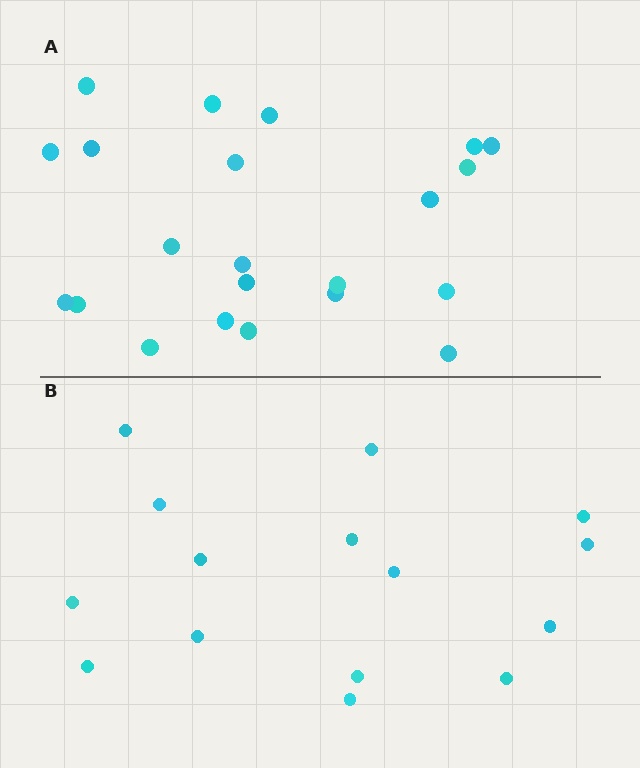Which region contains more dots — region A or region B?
Region A (the top region) has more dots.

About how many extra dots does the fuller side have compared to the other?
Region A has roughly 8 or so more dots than region B.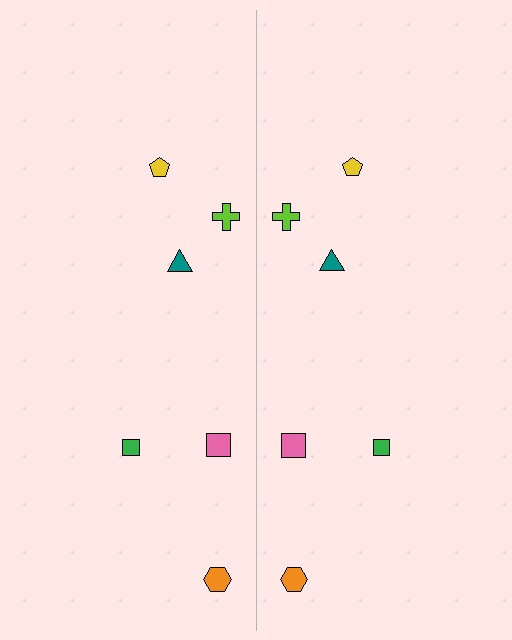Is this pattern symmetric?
Yes, this pattern has bilateral (reflection) symmetry.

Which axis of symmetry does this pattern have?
The pattern has a vertical axis of symmetry running through the center of the image.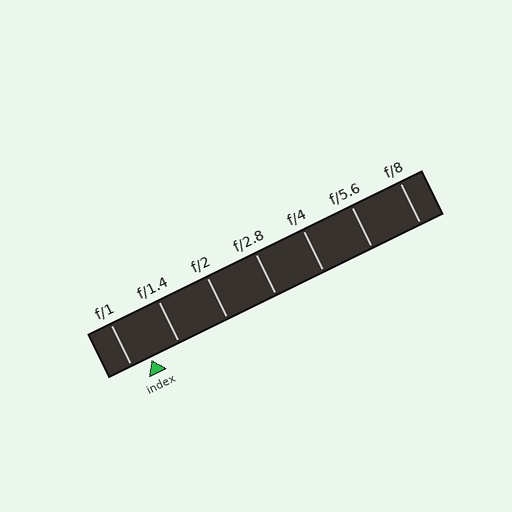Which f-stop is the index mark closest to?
The index mark is closest to f/1.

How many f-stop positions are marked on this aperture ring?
There are 7 f-stop positions marked.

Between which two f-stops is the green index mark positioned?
The index mark is between f/1 and f/1.4.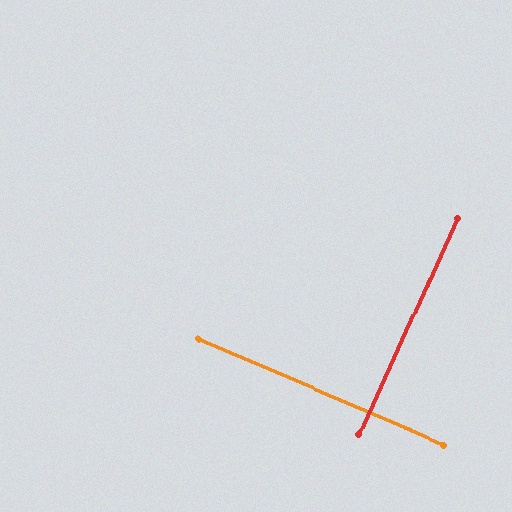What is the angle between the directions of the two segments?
Approximately 89 degrees.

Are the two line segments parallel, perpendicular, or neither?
Perpendicular — they meet at approximately 89°.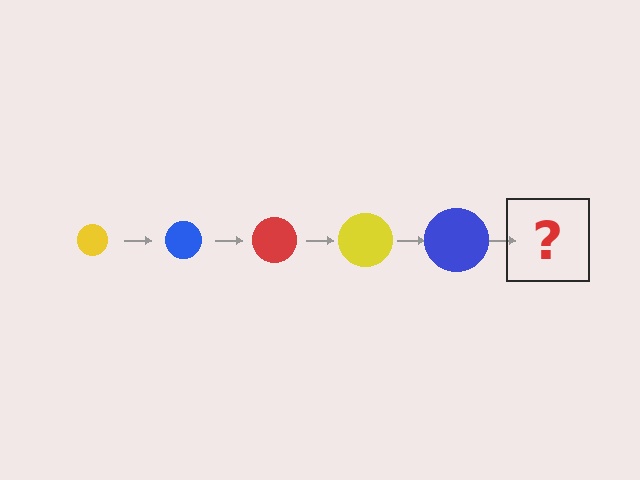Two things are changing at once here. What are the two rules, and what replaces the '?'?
The two rules are that the circle grows larger each step and the color cycles through yellow, blue, and red. The '?' should be a red circle, larger than the previous one.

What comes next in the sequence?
The next element should be a red circle, larger than the previous one.